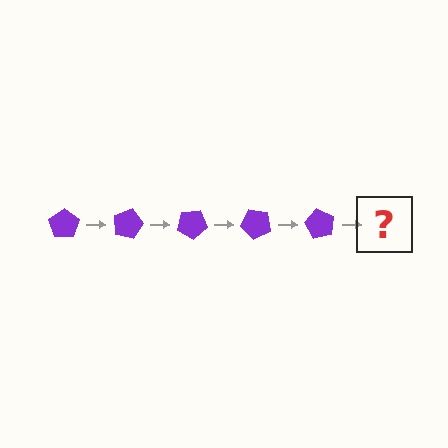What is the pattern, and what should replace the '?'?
The pattern is that the pentagon rotates 15 degrees each step. The '?' should be a purple pentagon rotated 75 degrees.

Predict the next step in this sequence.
The next step is a purple pentagon rotated 75 degrees.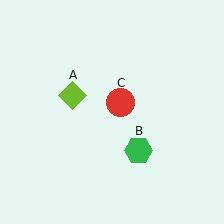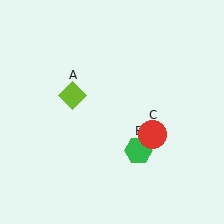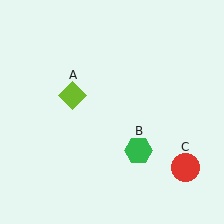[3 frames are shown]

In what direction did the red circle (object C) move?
The red circle (object C) moved down and to the right.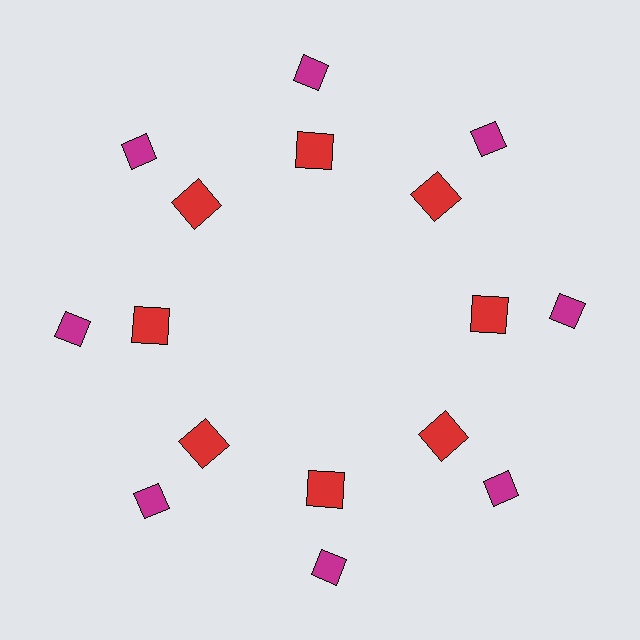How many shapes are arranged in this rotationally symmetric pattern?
There are 16 shapes, arranged in 8 groups of 2.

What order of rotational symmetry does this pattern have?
This pattern has 8-fold rotational symmetry.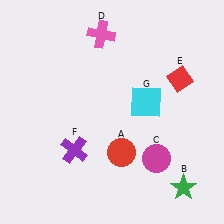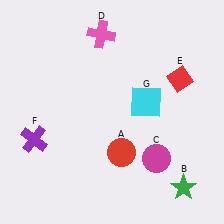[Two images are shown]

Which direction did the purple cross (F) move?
The purple cross (F) moved left.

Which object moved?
The purple cross (F) moved left.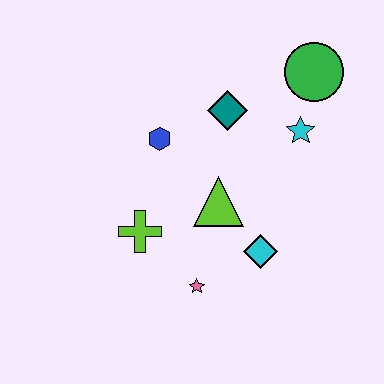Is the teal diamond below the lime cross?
No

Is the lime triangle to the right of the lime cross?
Yes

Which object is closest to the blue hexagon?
The teal diamond is closest to the blue hexagon.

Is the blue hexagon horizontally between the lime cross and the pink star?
Yes